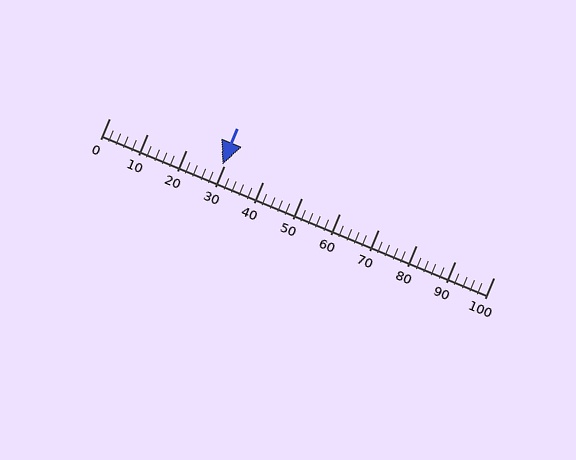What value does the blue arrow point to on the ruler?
The blue arrow points to approximately 29.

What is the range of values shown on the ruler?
The ruler shows values from 0 to 100.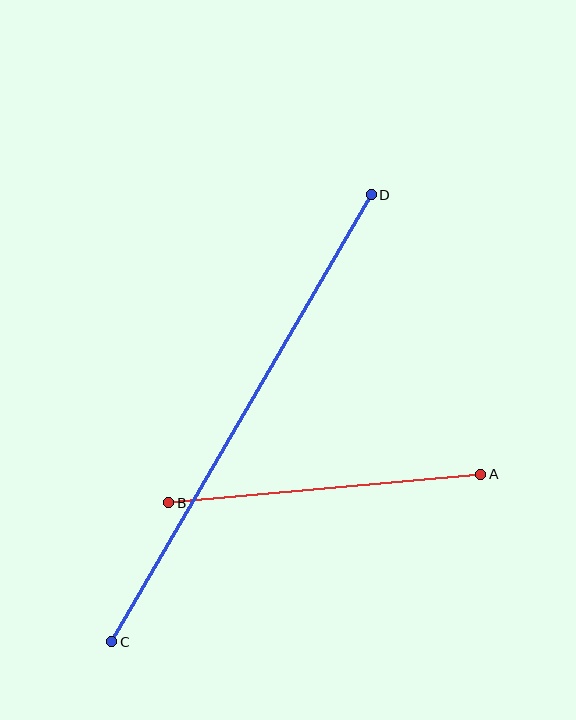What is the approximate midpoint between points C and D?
The midpoint is at approximately (241, 418) pixels.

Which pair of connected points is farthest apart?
Points C and D are farthest apart.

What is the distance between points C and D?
The distance is approximately 517 pixels.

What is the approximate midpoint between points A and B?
The midpoint is at approximately (325, 488) pixels.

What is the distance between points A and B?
The distance is approximately 313 pixels.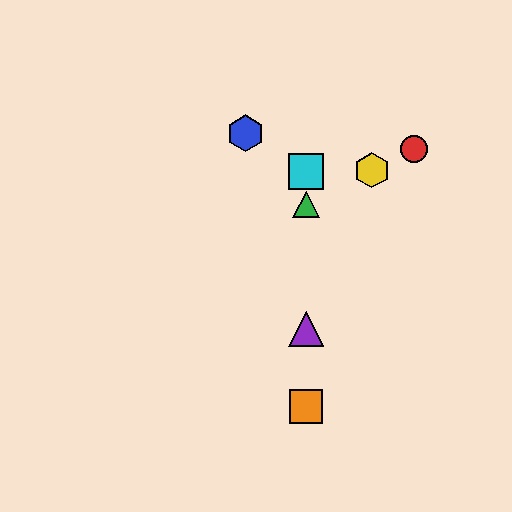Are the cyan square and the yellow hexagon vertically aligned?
No, the cyan square is at x≈306 and the yellow hexagon is at x≈372.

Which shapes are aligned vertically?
The green triangle, the purple triangle, the orange square, the cyan square are aligned vertically.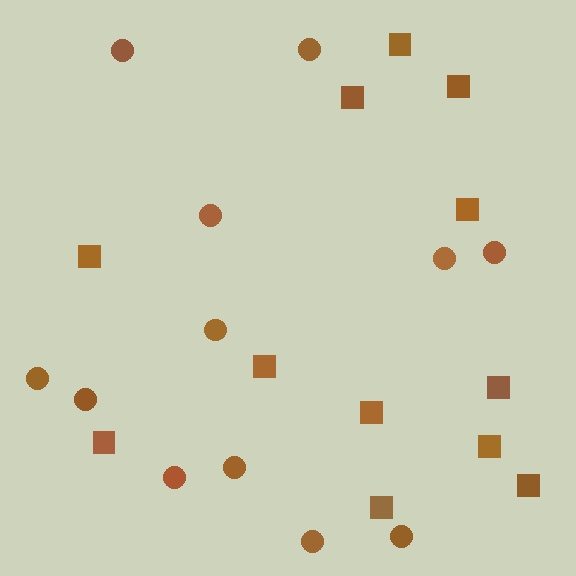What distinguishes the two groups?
There are 2 groups: one group of squares (12) and one group of circles (12).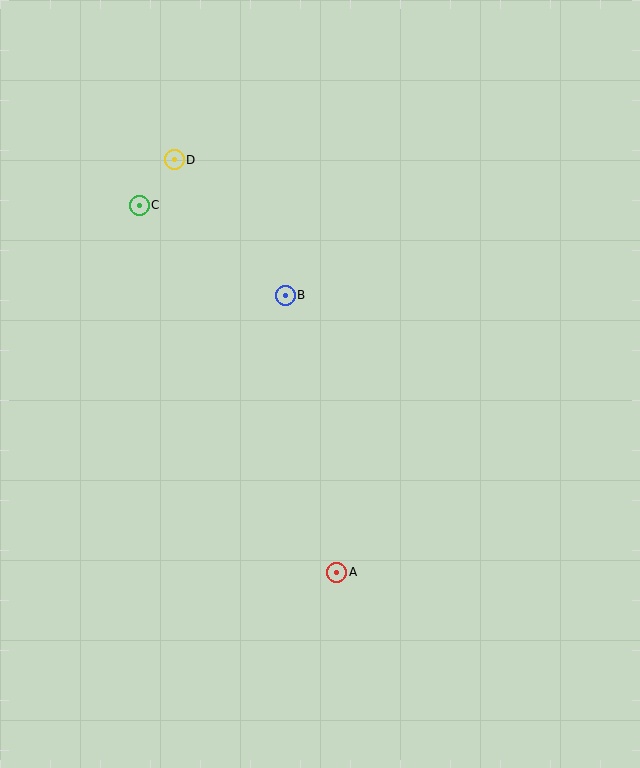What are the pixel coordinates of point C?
Point C is at (139, 205).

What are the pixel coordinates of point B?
Point B is at (285, 295).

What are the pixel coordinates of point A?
Point A is at (336, 572).